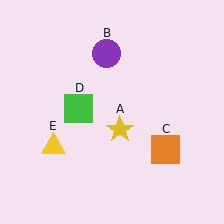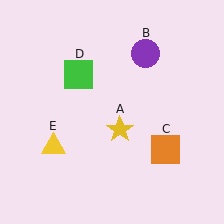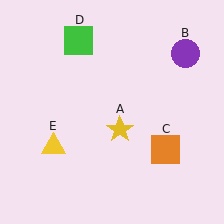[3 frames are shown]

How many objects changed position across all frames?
2 objects changed position: purple circle (object B), green square (object D).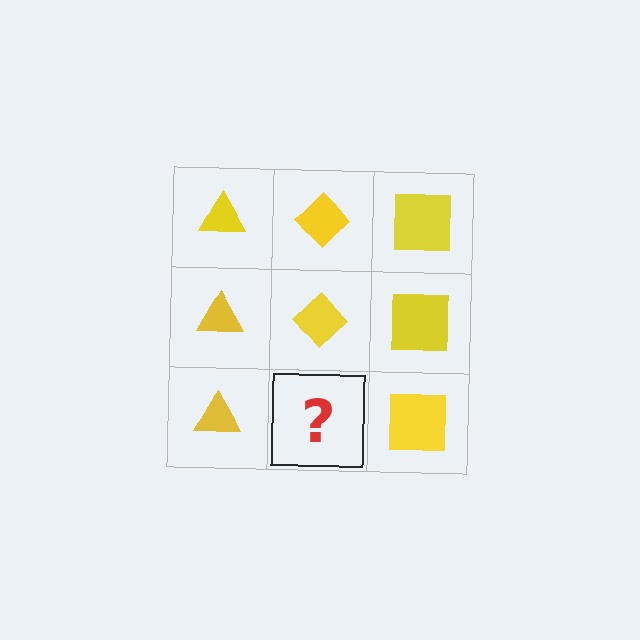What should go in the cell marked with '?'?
The missing cell should contain a yellow diamond.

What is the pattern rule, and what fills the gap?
The rule is that each column has a consistent shape. The gap should be filled with a yellow diamond.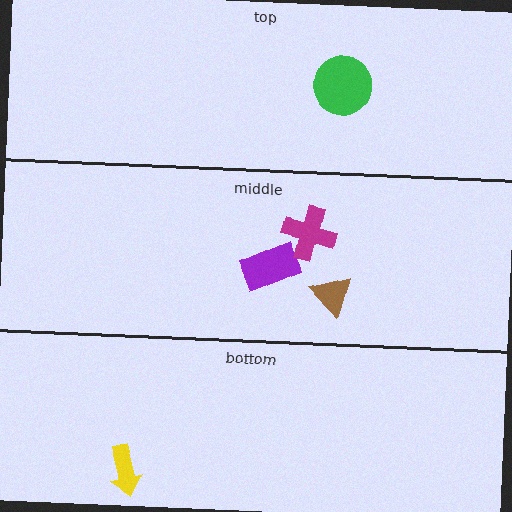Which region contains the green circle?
The top region.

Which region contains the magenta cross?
The middle region.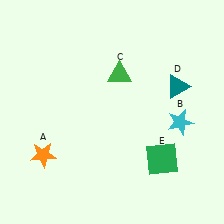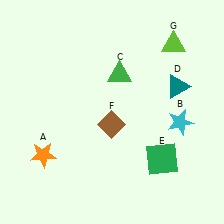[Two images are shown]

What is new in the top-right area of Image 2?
A lime triangle (G) was added in the top-right area of Image 2.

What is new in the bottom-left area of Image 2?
A brown diamond (F) was added in the bottom-left area of Image 2.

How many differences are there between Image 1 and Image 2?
There are 2 differences between the two images.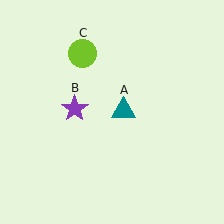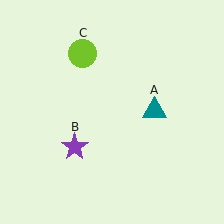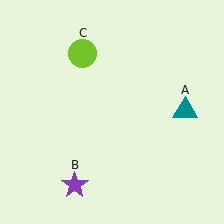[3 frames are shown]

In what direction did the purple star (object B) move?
The purple star (object B) moved down.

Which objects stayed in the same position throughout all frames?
Lime circle (object C) remained stationary.